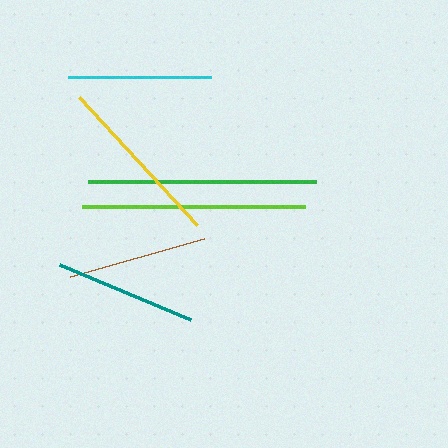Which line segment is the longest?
The green line is the longest at approximately 229 pixels.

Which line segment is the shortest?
The brown line is the shortest at approximately 140 pixels.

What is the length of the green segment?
The green segment is approximately 229 pixels long.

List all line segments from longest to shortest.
From longest to shortest: green, lime, yellow, cyan, teal, brown.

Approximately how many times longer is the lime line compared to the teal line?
The lime line is approximately 1.6 times the length of the teal line.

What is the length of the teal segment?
The teal segment is approximately 141 pixels long.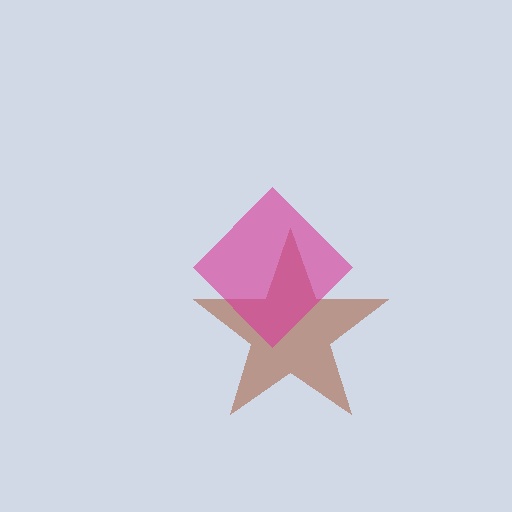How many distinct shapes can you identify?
There are 2 distinct shapes: a brown star, a magenta diamond.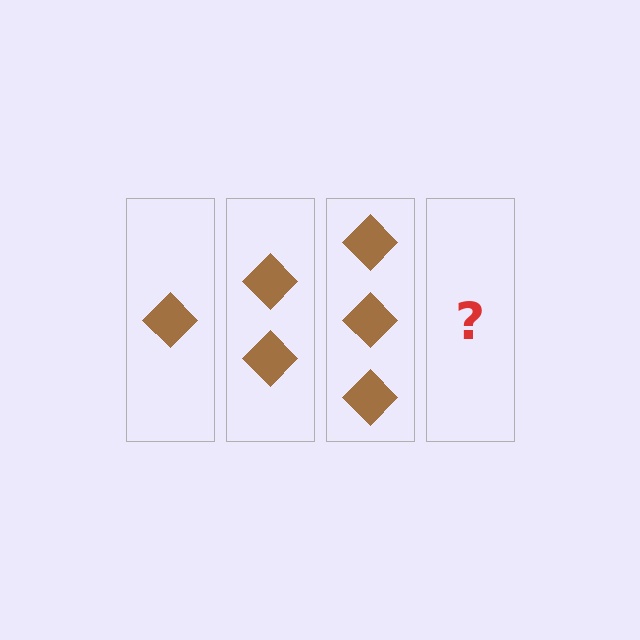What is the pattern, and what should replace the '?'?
The pattern is that each step adds one more diamond. The '?' should be 4 diamonds.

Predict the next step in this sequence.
The next step is 4 diamonds.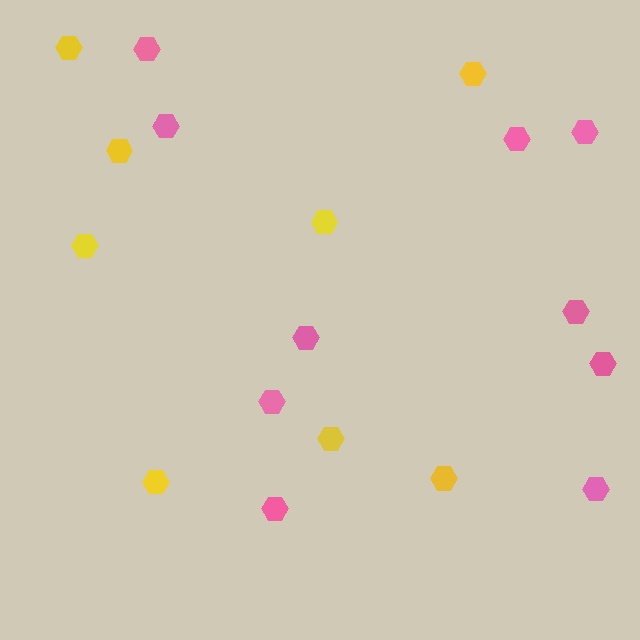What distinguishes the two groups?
There are 2 groups: one group of yellow hexagons (8) and one group of pink hexagons (10).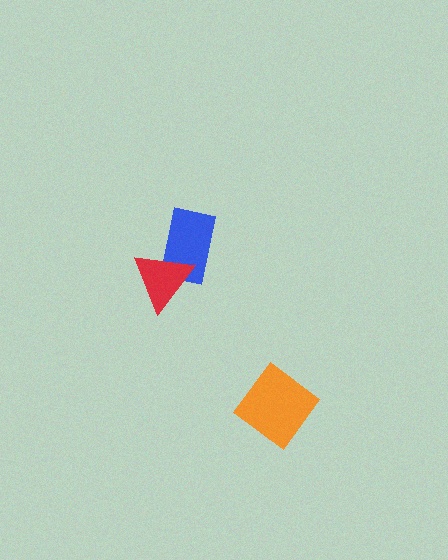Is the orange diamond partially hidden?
No, no other shape covers it.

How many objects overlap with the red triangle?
1 object overlaps with the red triangle.